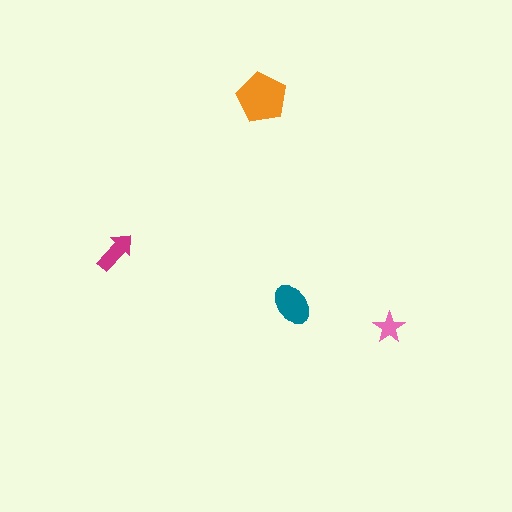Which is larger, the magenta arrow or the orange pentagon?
The orange pentagon.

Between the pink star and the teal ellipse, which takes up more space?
The teal ellipse.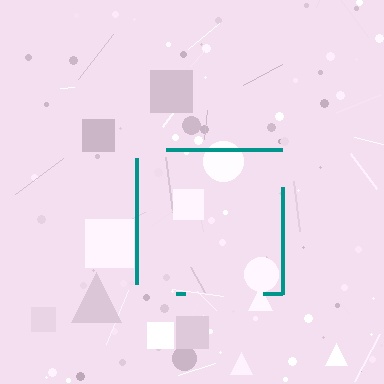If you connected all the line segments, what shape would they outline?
They would outline a square.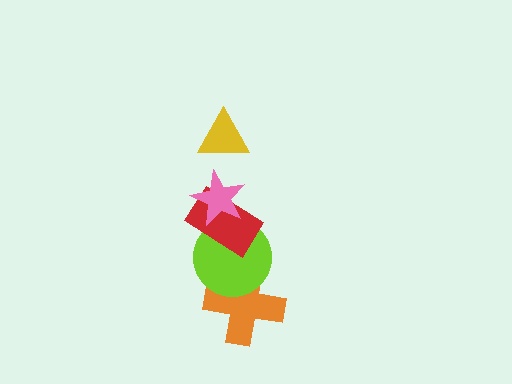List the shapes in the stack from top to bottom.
From top to bottom: the yellow triangle, the pink star, the red rectangle, the lime circle, the orange cross.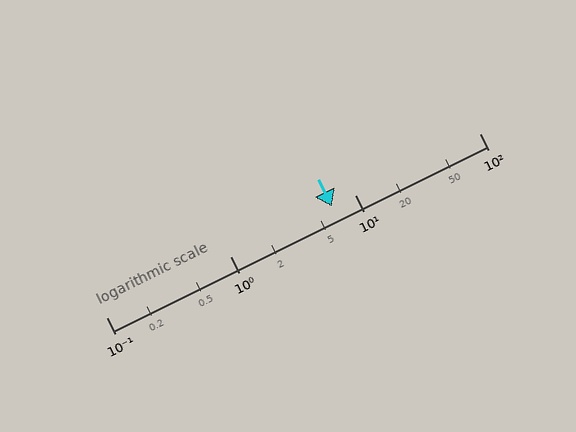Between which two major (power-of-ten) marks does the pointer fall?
The pointer is between 1 and 10.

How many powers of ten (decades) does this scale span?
The scale spans 3 decades, from 0.1 to 100.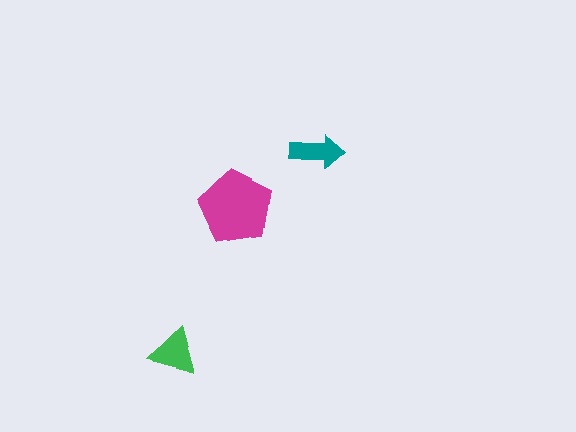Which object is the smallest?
The teal arrow.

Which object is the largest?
The magenta pentagon.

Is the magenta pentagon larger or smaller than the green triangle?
Larger.